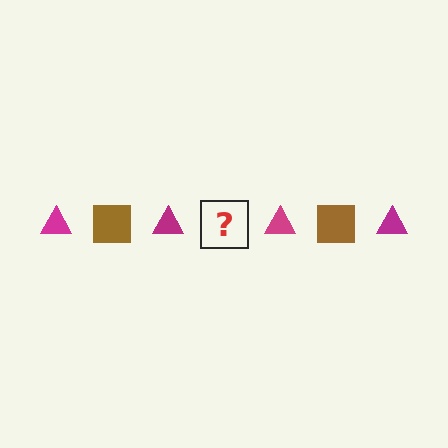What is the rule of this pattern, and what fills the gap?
The rule is that the pattern alternates between magenta triangle and brown square. The gap should be filled with a brown square.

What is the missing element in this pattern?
The missing element is a brown square.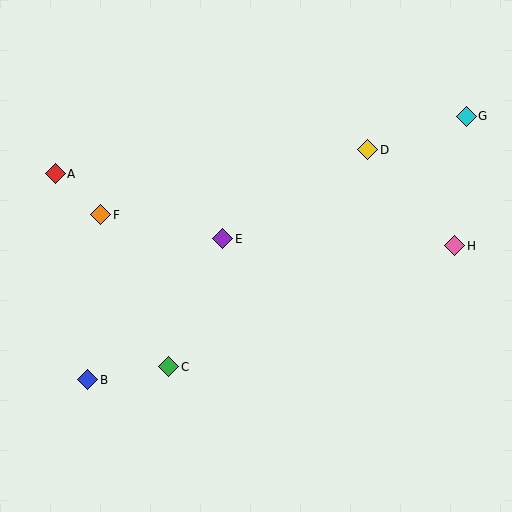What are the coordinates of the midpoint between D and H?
The midpoint between D and H is at (411, 198).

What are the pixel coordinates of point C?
Point C is at (169, 367).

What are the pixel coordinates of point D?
Point D is at (368, 150).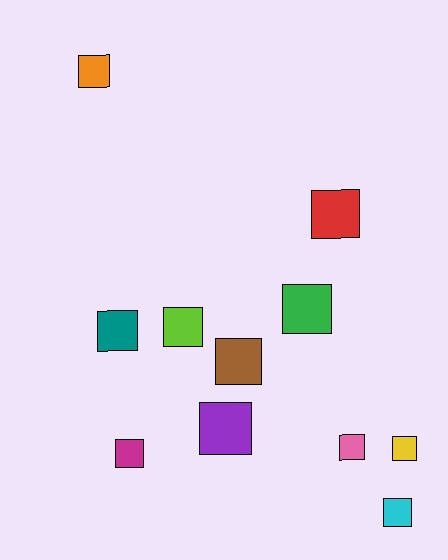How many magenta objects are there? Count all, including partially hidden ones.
There is 1 magenta object.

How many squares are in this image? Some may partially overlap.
There are 11 squares.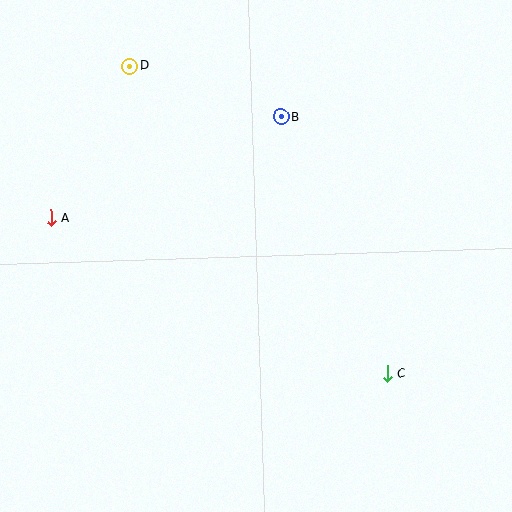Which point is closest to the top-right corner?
Point B is closest to the top-right corner.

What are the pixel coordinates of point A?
Point A is at (51, 218).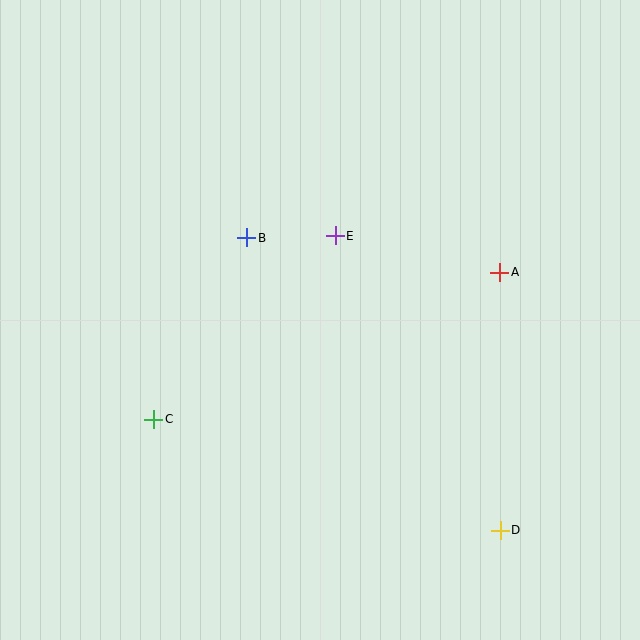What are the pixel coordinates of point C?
Point C is at (154, 419).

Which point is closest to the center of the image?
Point E at (335, 236) is closest to the center.